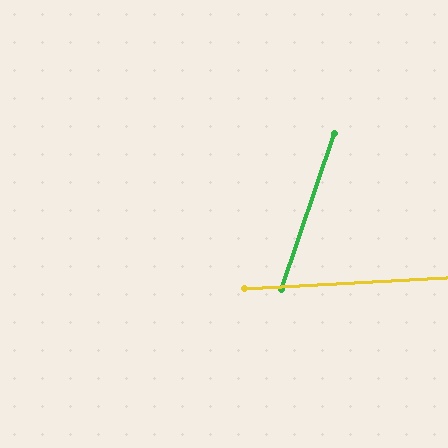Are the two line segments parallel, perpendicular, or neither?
Neither parallel nor perpendicular — they differ by about 68°.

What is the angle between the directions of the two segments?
Approximately 68 degrees.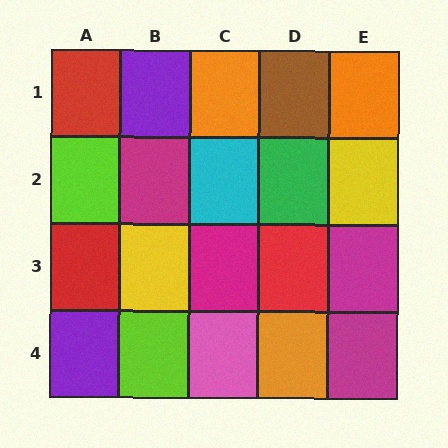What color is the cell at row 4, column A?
Purple.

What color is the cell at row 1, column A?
Red.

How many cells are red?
3 cells are red.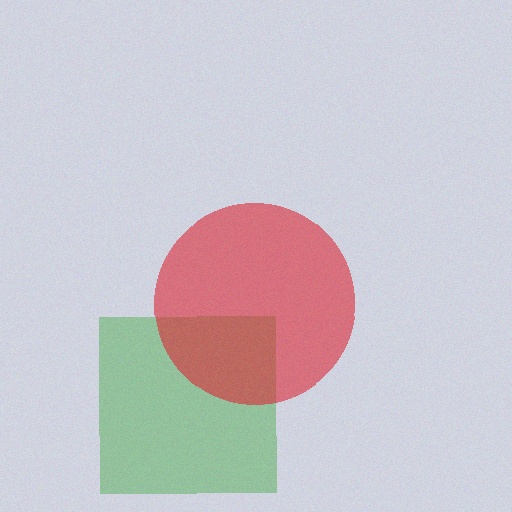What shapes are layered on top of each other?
The layered shapes are: a green square, a red circle.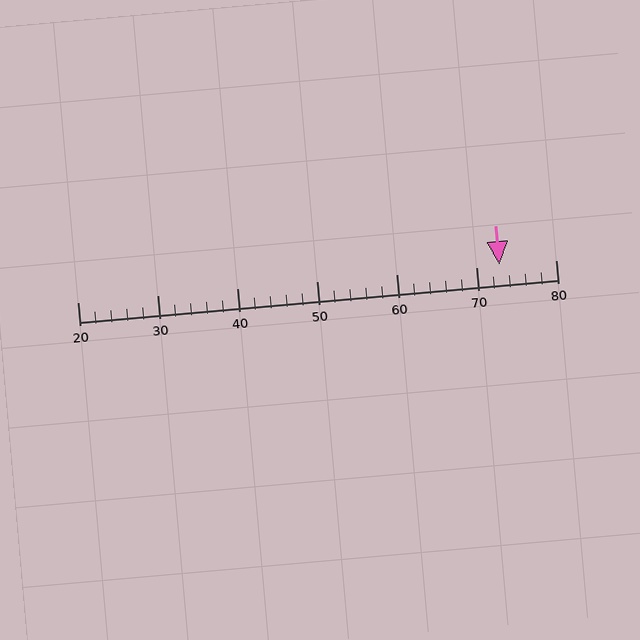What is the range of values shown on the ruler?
The ruler shows values from 20 to 80.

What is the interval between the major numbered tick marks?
The major tick marks are spaced 10 units apart.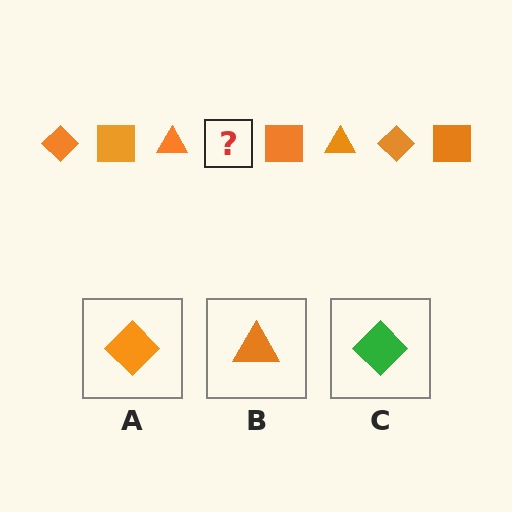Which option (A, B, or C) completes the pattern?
A.